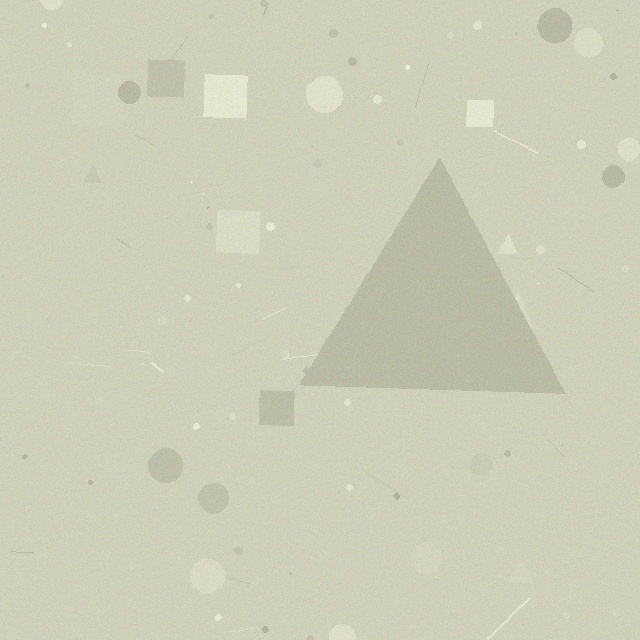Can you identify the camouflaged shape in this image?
The camouflaged shape is a triangle.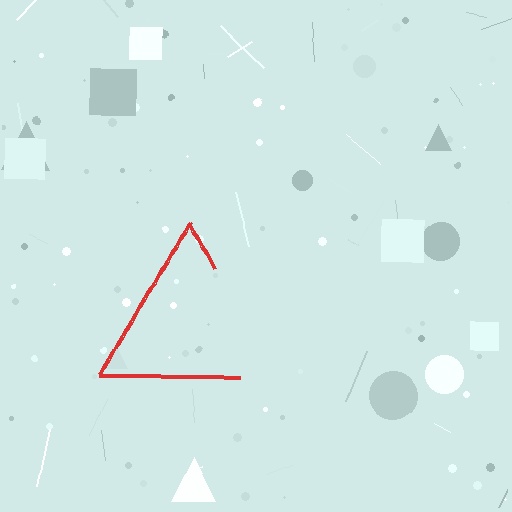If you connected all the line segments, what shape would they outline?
They would outline a triangle.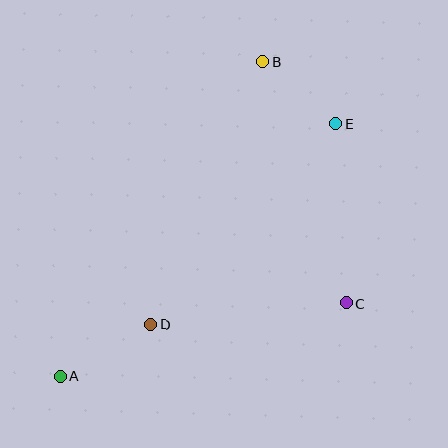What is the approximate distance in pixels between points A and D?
The distance between A and D is approximately 104 pixels.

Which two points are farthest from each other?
Points A and B are farthest from each other.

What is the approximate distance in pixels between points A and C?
The distance between A and C is approximately 295 pixels.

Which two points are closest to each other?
Points B and E are closest to each other.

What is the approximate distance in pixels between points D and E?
The distance between D and E is approximately 273 pixels.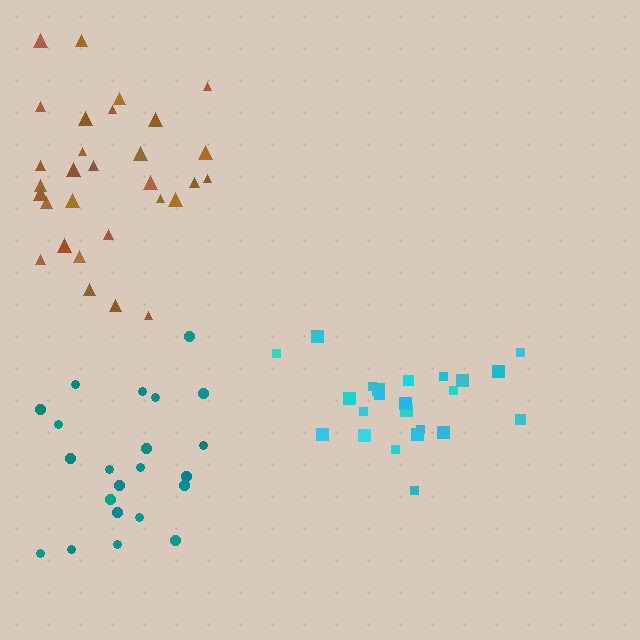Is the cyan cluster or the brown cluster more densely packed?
Cyan.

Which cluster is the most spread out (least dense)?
Brown.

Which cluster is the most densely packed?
Cyan.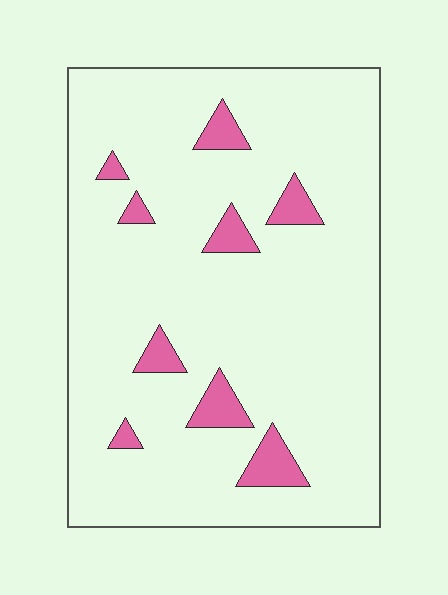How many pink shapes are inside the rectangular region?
9.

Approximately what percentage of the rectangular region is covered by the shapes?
Approximately 10%.